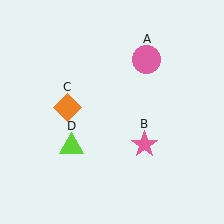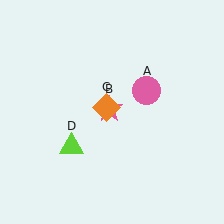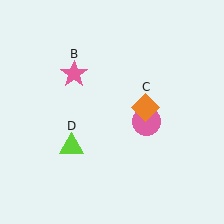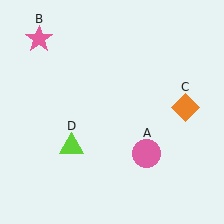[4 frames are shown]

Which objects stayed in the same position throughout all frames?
Lime triangle (object D) remained stationary.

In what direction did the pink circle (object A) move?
The pink circle (object A) moved down.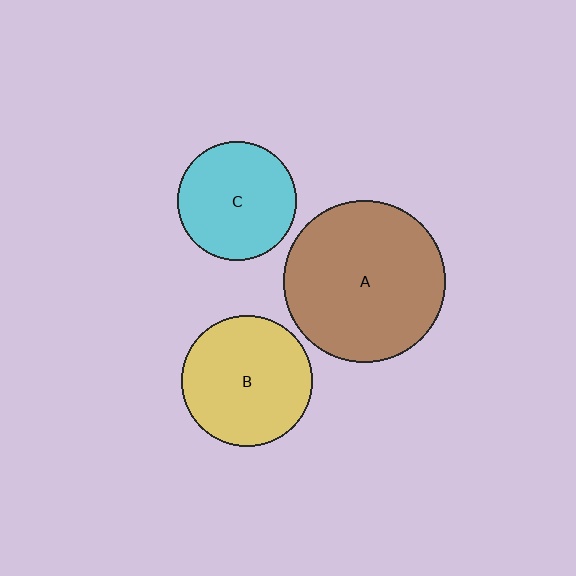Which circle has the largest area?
Circle A (brown).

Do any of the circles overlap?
No, none of the circles overlap.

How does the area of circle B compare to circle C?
Approximately 1.2 times.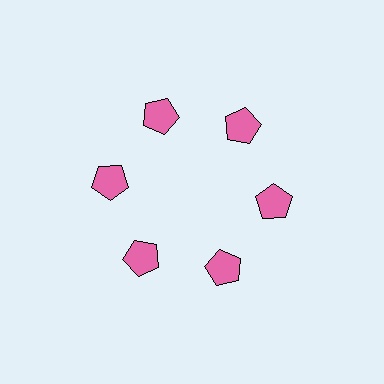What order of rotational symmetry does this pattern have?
This pattern has 6-fold rotational symmetry.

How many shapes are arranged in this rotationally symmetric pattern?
There are 6 shapes, arranged in 6 groups of 1.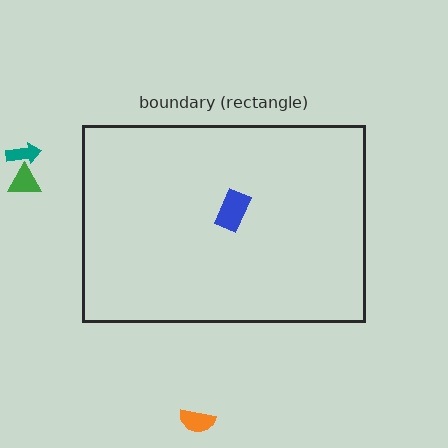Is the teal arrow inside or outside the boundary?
Outside.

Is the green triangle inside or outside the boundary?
Outside.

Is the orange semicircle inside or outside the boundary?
Outside.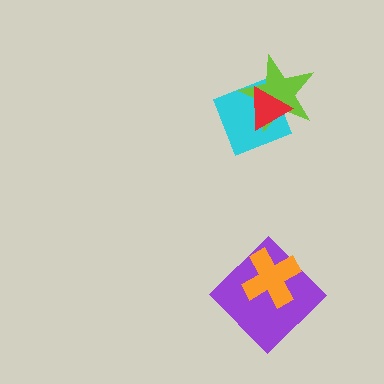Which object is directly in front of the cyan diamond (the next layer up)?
The lime star is directly in front of the cyan diamond.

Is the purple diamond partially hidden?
Yes, it is partially covered by another shape.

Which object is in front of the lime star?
The red triangle is in front of the lime star.